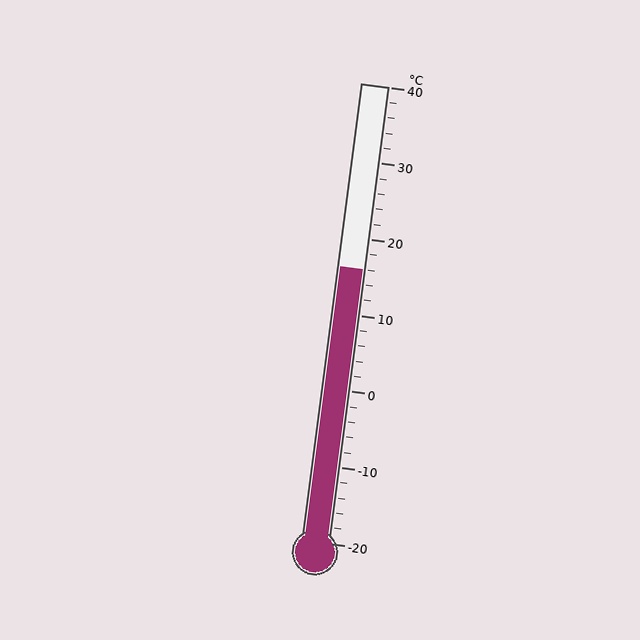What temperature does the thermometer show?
The thermometer shows approximately 16°C.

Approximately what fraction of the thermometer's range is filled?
The thermometer is filled to approximately 60% of its range.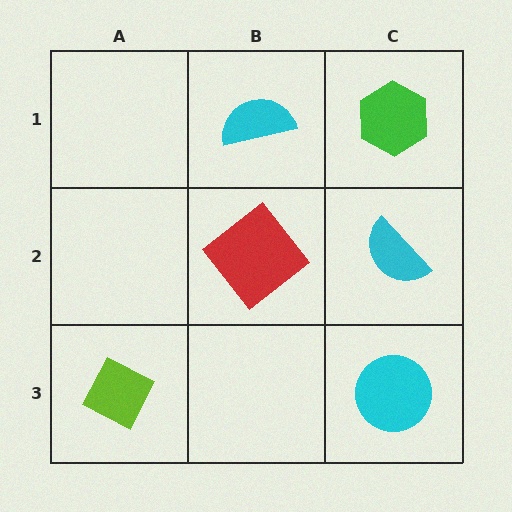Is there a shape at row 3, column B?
No, that cell is empty.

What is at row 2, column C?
A cyan semicircle.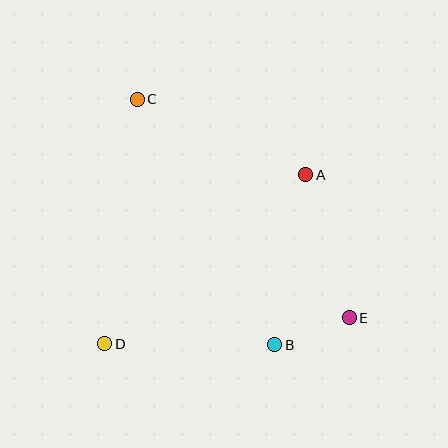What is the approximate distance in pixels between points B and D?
The distance between B and D is approximately 170 pixels.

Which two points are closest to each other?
Points B and E are closest to each other.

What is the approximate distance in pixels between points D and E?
The distance between D and E is approximately 246 pixels.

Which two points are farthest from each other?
Points C and E are farthest from each other.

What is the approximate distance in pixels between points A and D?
The distance between A and D is approximately 263 pixels.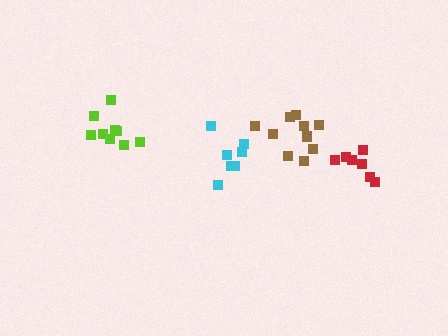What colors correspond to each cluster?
The clusters are colored: lime, brown, cyan, red.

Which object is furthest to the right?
The red cluster is rightmost.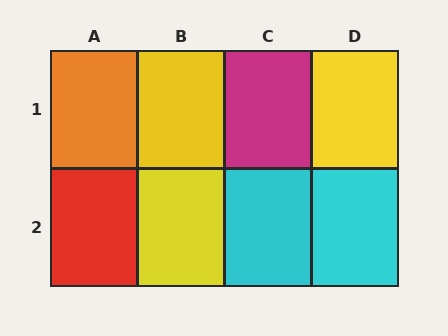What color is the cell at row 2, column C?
Cyan.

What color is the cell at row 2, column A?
Red.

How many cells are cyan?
2 cells are cyan.